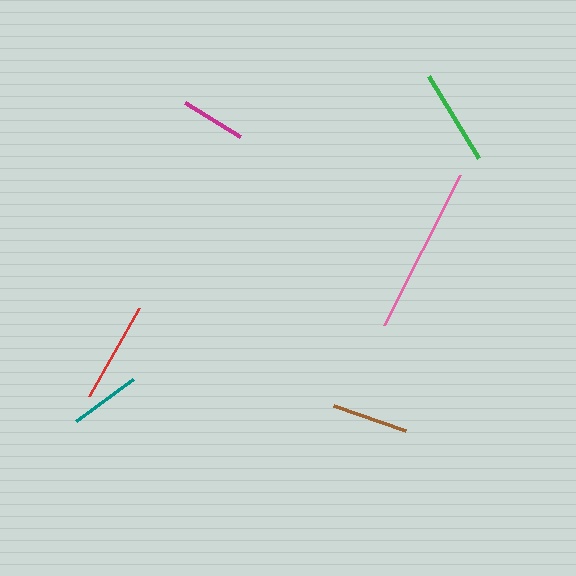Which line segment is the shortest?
The magenta line is the shortest at approximately 65 pixels.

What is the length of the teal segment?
The teal segment is approximately 71 pixels long.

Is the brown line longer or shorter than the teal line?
The brown line is longer than the teal line.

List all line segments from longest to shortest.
From longest to shortest: pink, red, green, brown, teal, magenta.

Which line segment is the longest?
The pink line is the longest at approximately 168 pixels.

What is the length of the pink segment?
The pink segment is approximately 168 pixels long.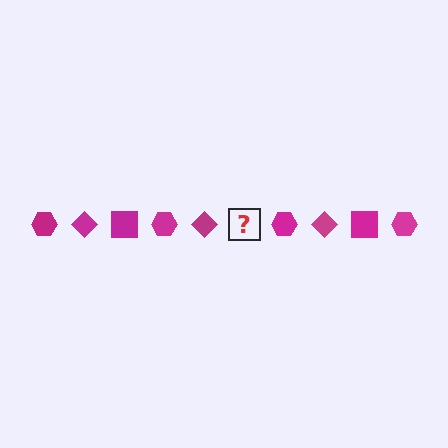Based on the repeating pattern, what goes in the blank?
The blank should be a magenta square.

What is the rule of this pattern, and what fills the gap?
The rule is that the pattern cycles through hexagon, diamond, square shapes in magenta. The gap should be filled with a magenta square.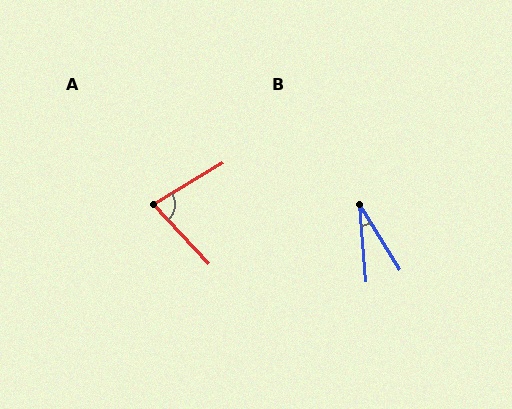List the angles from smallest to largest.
B (27°), A (77°).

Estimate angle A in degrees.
Approximately 77 degrees.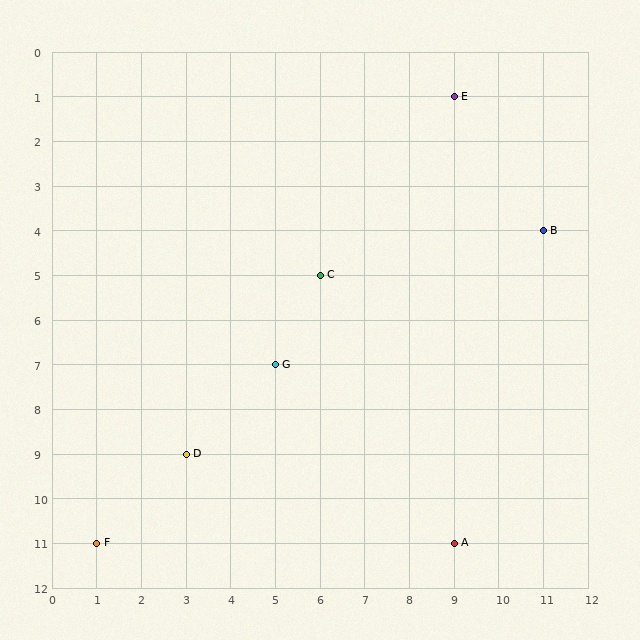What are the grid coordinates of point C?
Point C is at grid coordinates (6, 5).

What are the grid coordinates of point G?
Point G is at grid coordinates (5, 7).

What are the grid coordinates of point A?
Point A is at grid coordinates (9, 11).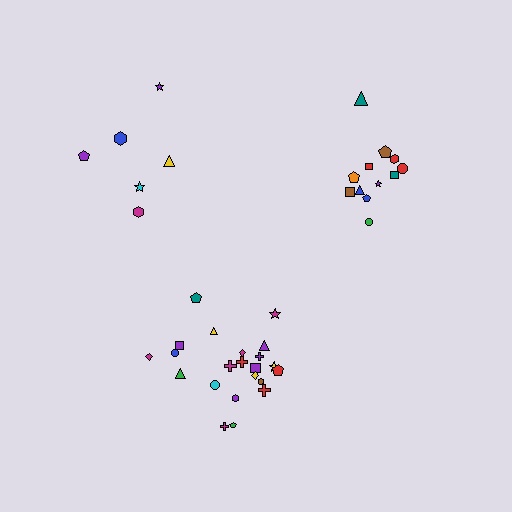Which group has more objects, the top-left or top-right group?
The top-right group.